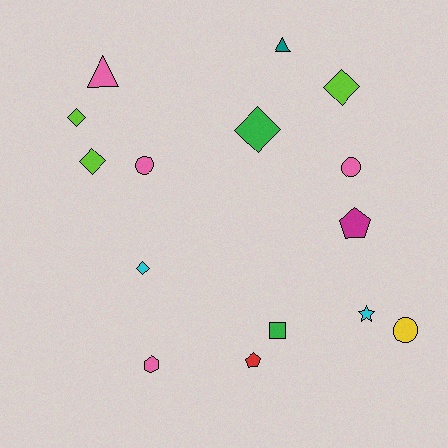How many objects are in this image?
There are 15 objects.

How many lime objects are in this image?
There are 3 lime objects.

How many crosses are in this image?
There are no crosses.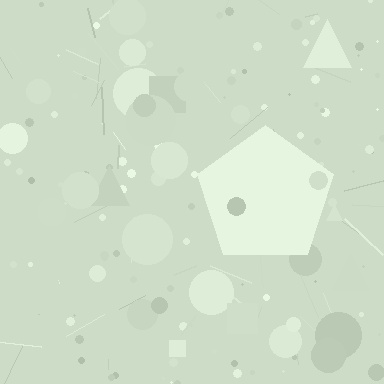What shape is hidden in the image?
A pentagon is hidden in the image.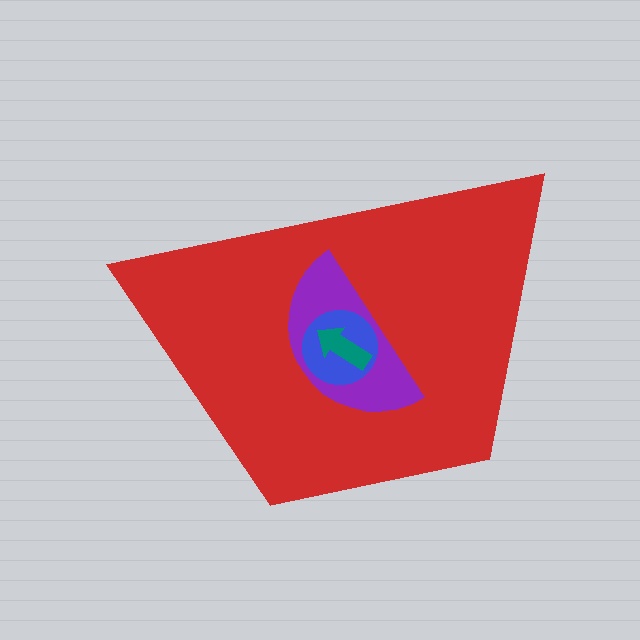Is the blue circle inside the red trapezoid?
Yes.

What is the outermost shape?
The red trapezoid.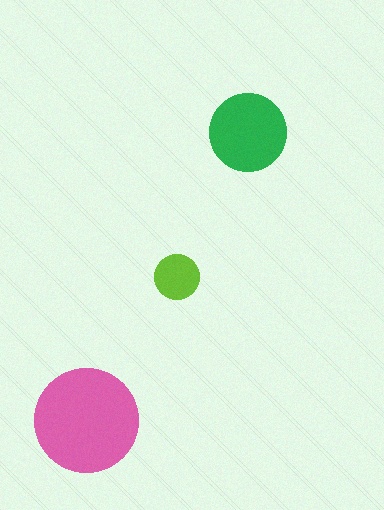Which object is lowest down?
The pink circle is bottommost.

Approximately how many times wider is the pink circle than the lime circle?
About 2.5 times wider.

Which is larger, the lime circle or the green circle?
The green one.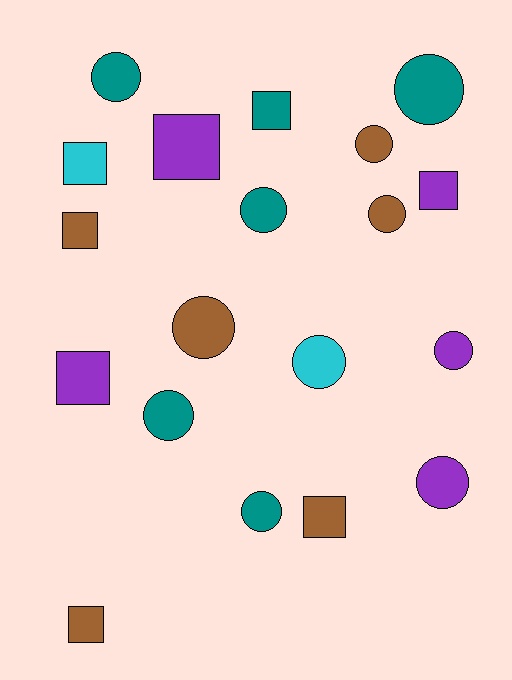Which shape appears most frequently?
Circle, with 11 objects.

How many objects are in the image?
There are 19 objects.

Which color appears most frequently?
Teal, with 6 objects.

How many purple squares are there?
There are 3 purple squares.